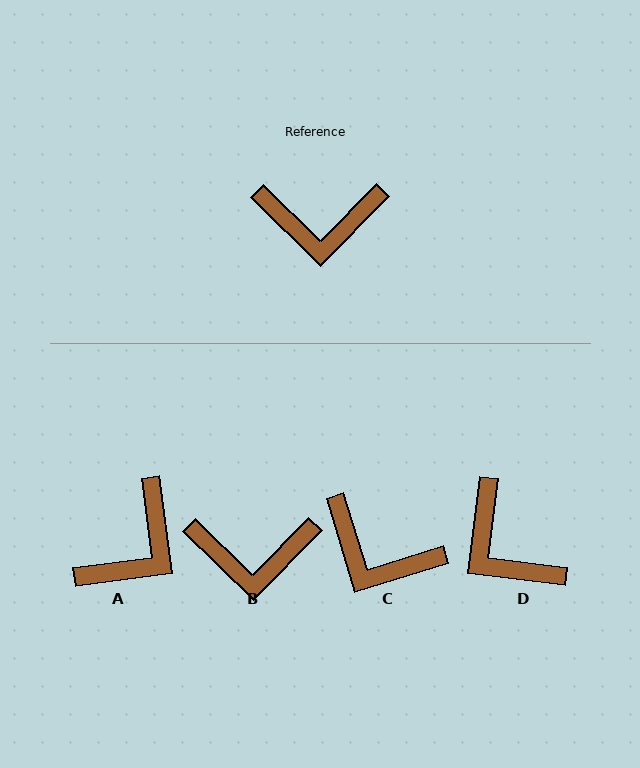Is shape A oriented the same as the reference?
No, it is off by about 52 degrees.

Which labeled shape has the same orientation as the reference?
B.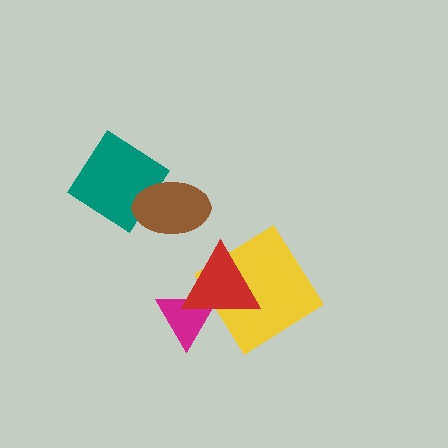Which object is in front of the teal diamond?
The brown ellipse is in front of the teal diamond.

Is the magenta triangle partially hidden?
Yes, it is partially covered by another shape.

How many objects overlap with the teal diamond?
1 object overlaps with the teal diamond.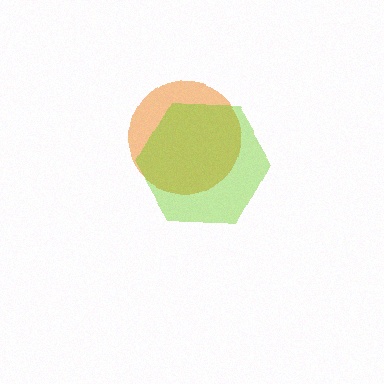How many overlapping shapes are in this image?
There are 2 overlapping shapes in the image.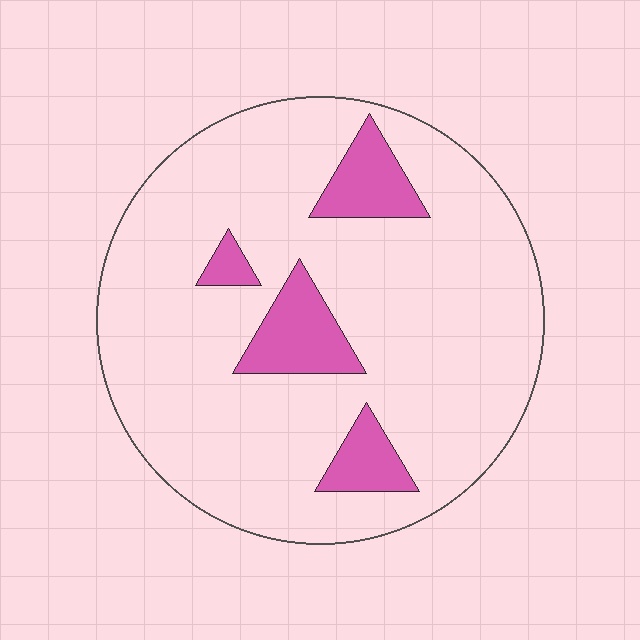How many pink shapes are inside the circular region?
4.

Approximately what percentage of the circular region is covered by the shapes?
Approximately 15%.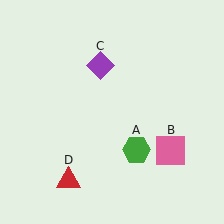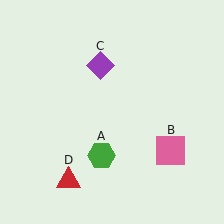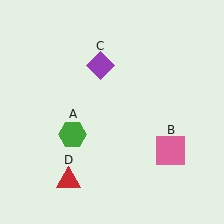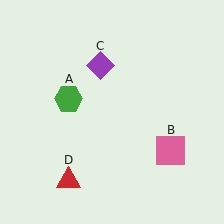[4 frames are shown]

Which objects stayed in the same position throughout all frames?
Pink square (object B) and purple diamond (object C) and red triangle (object D) remained stationary.